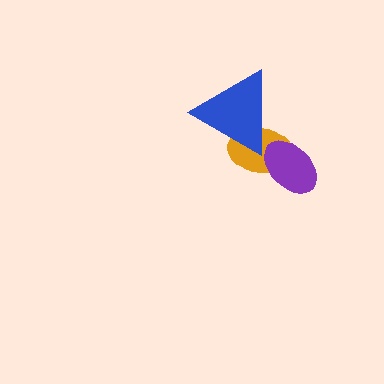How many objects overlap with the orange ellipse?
2 objects overlap with the orange ellipse.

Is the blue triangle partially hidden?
No, no other shape covers it.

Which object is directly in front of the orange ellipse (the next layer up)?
The blue triangle is directly in front of the orange ellipse.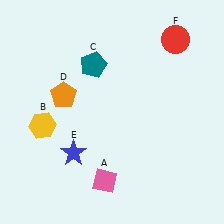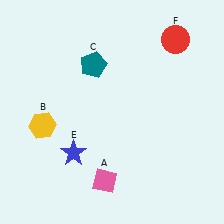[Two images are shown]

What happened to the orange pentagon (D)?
The orange pentagon (D) was removed in Image 2. It was in the top-left area of Image 1.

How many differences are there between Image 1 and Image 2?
There is 1 difference between the two images.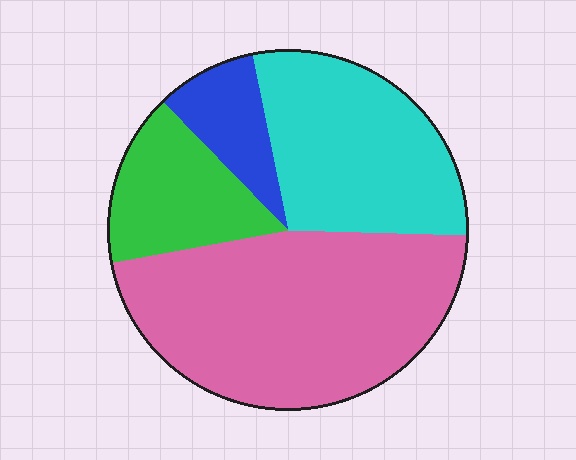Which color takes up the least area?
Blue, at roughly 10%.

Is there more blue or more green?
Green.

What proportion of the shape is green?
Green covers 16% of the shape.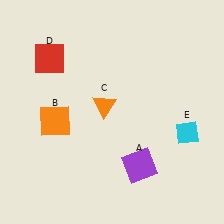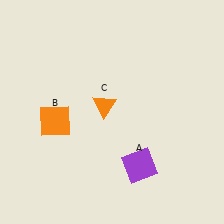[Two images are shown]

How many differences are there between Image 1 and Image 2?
There are 2 differences between the two images.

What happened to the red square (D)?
The red square (D) was removed in Image 2. It was in the top-left area of Image 1.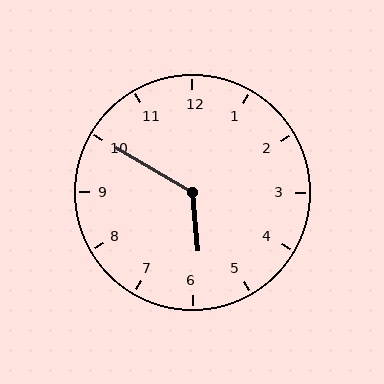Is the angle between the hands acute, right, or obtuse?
It is obtuse.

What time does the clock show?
5:50.